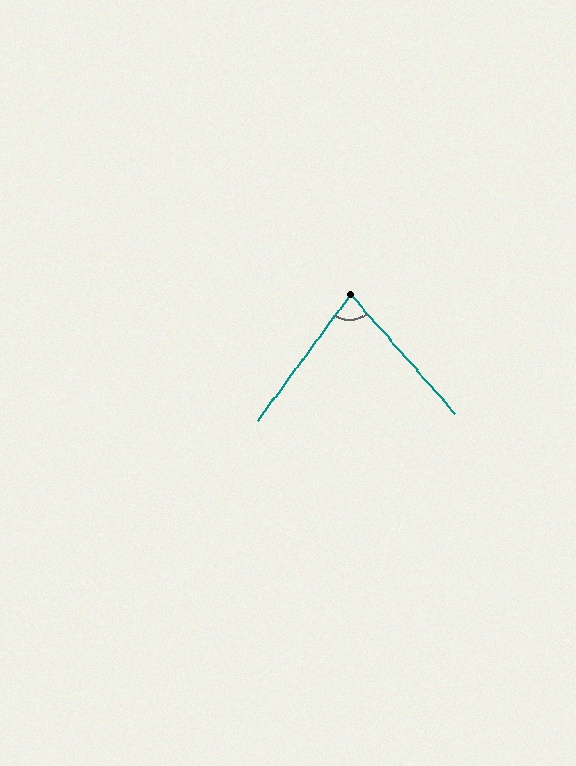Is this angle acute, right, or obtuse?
It is acute.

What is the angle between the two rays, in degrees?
Approximately 77 degrees.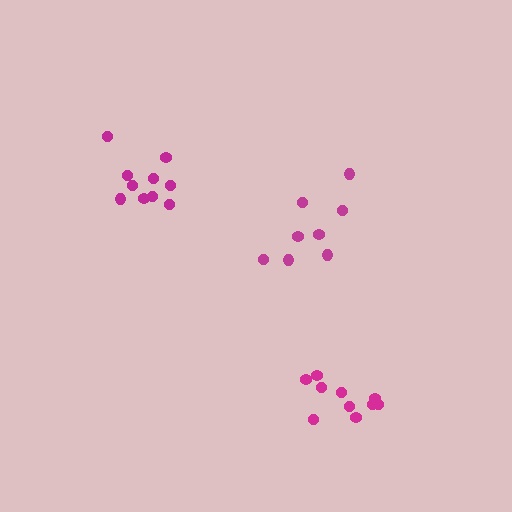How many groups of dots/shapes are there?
There are 3 groups.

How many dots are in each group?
Group 1: 10 dots, Group 2: 8 dots, Group 3: 10 dots (28 total).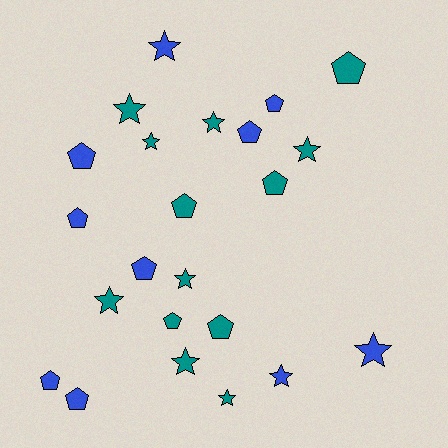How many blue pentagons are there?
There are 7 blue pentagons.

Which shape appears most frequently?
Pentagon, with 12 objects.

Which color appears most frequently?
Teal, with 13 objects.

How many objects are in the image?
There are 23 objects.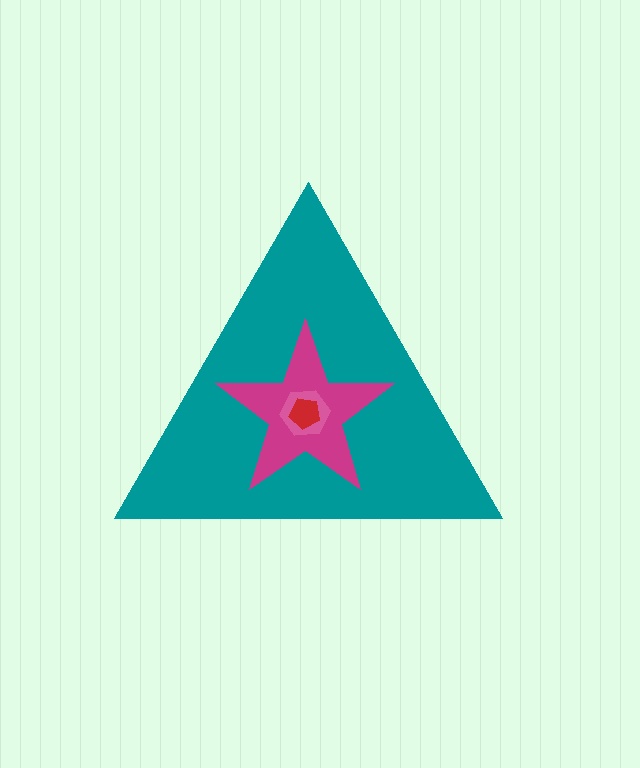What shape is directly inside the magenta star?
The pink hexagon.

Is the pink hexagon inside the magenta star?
Yes.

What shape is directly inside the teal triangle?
The magenta star.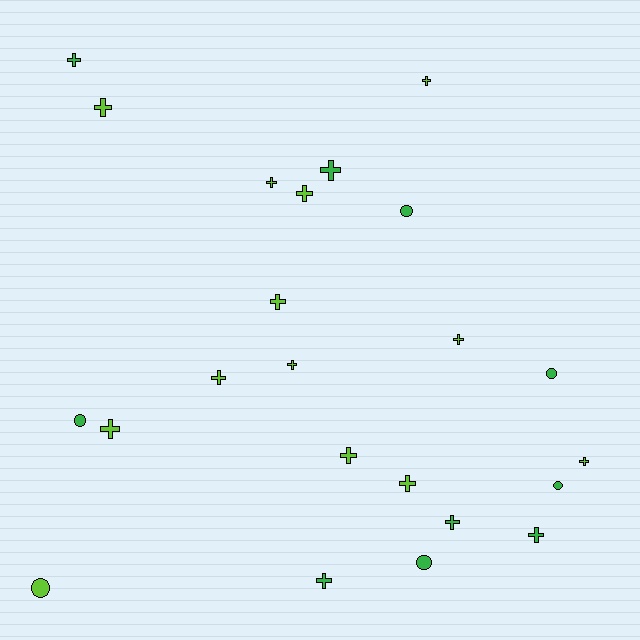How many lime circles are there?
There is 1 lime circle.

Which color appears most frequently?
Lime, with 13 objects.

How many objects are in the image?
There are 23 objects.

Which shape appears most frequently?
Cross, with 17 objects.